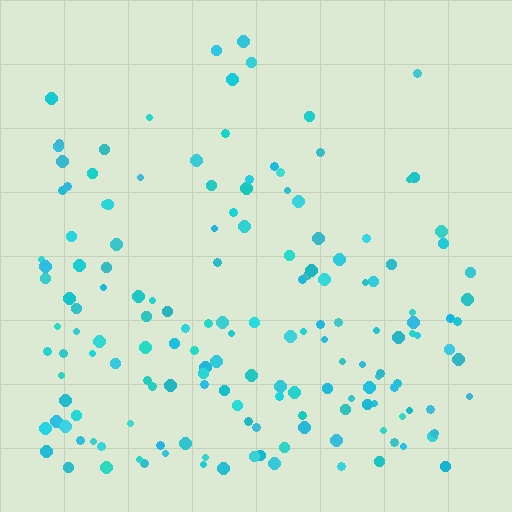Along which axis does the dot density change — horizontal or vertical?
Vertical.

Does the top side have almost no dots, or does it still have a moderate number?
Still a moderate number, just noticeably fewer than the bottom.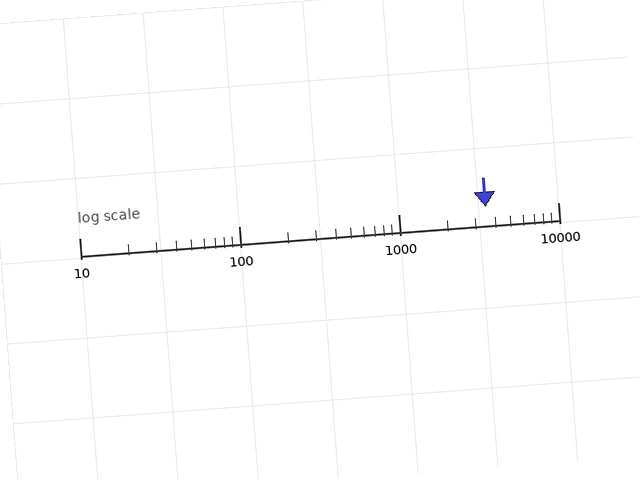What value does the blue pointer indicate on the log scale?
The pointer indicates approximately 3500.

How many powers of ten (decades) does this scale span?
The scale spans 3 decades, from 10 to 10000.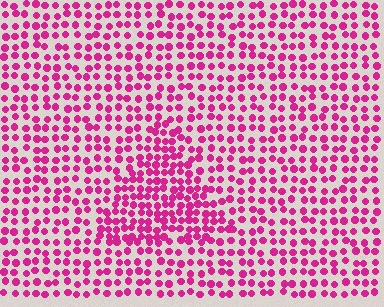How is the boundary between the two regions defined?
The boundary is defined by a change in element density (approximately 1.6x ratio). All elements are the same color, size, and shape.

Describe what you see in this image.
The image contains small magenta elements arranged at two different densities. A triangle-shaped region is visible where the elements are more densely packed than the surrounding area.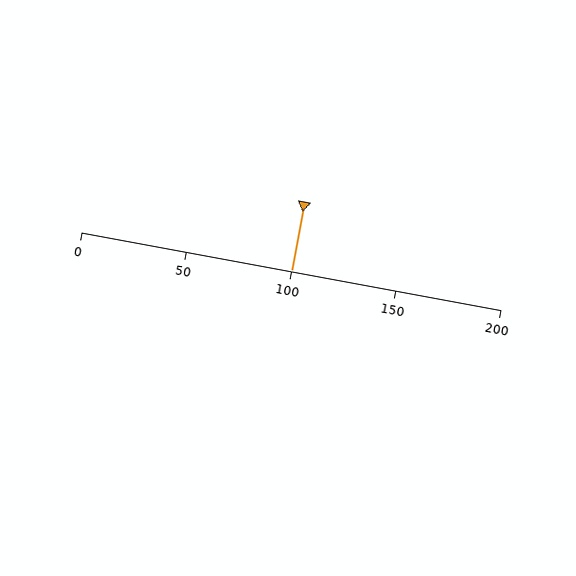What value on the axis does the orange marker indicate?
The marker indicates approximately 100.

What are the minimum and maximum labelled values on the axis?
The axis runs from 0 to 200.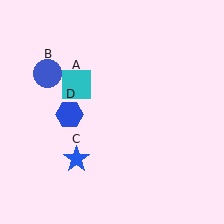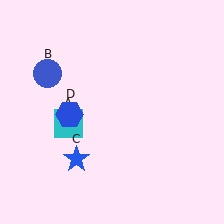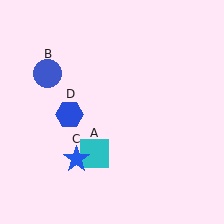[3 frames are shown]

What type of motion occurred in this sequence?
The cyan square (object A) rotated counterclockwise around the center of the scene.